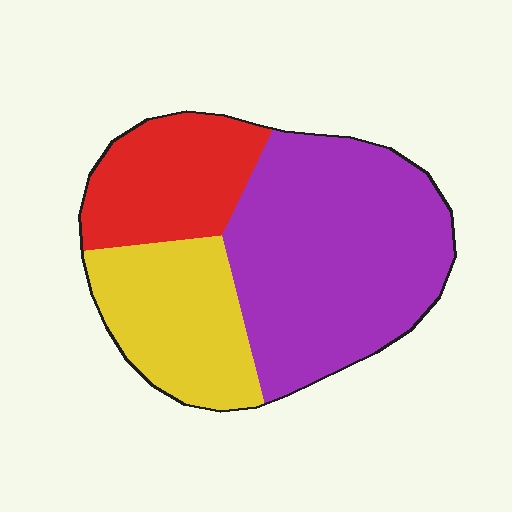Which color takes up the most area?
Purple, at roughly 50%.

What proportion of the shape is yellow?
Yellow covers 25% of the shape.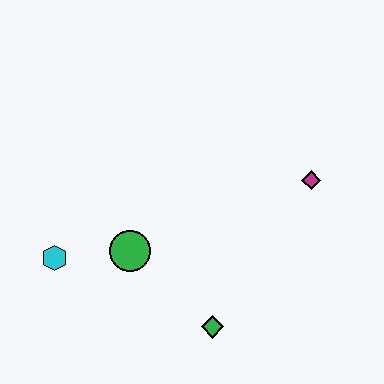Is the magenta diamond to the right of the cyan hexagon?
Yes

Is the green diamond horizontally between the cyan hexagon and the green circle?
No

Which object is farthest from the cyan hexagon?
The magenta diamond is farthest from the cyan hexagon.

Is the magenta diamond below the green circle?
No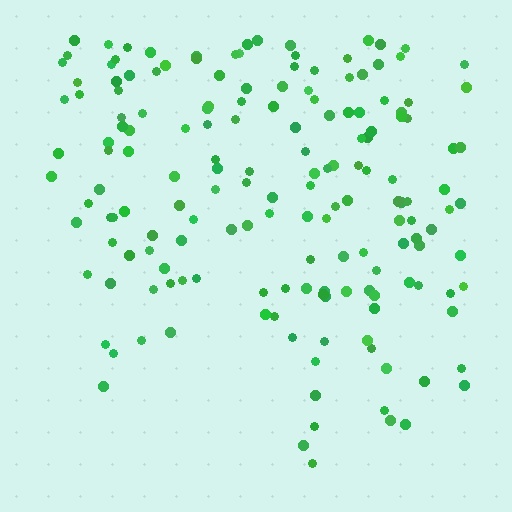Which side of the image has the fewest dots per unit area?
The bottom.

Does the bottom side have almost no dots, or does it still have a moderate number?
Still a moderate number, just noticeably fewer than the top.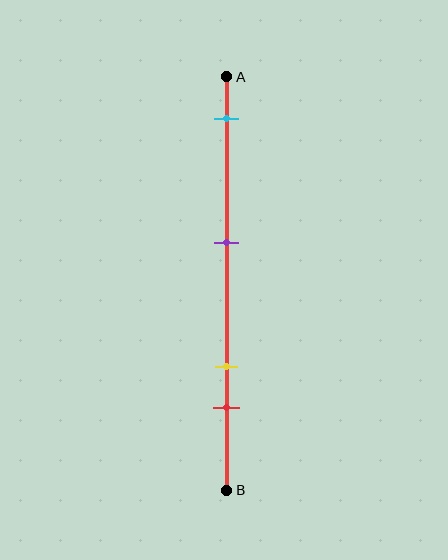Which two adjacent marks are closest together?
The yellow and red marks are the closest adjacent pair.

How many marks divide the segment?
There are 4 marks dividing the segment.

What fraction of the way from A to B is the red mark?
The red mark is approximately 80% (0.8) of the way from A to B.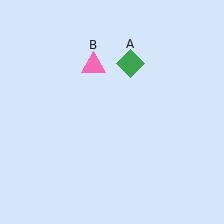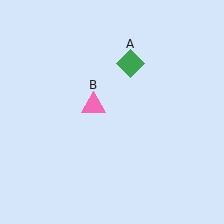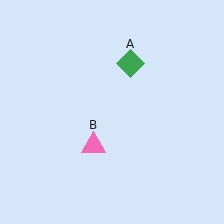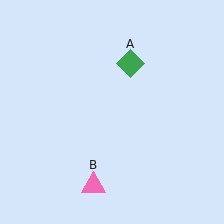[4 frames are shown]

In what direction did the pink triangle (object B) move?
The pink triangle (object B) moved down.